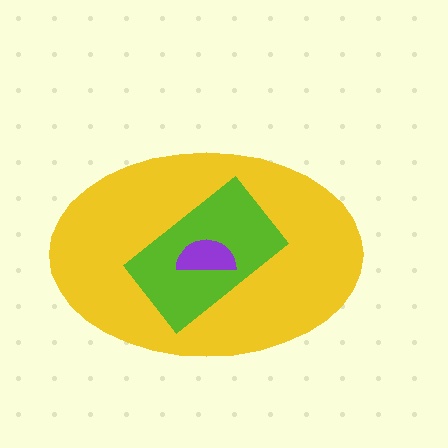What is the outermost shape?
The yellow ellipse.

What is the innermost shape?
The purple semicircle.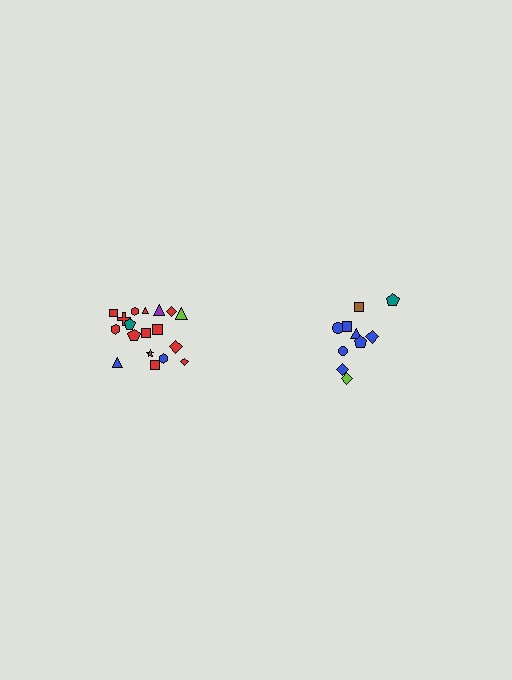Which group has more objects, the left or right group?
The left group.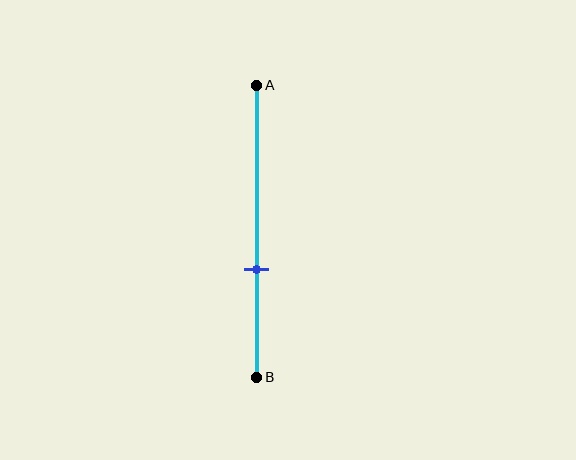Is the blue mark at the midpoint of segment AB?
No, the mark is at about 65% from A, not at the 50% midpoint.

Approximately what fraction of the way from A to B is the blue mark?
The blue mark is approximately 65% of the way from A to B.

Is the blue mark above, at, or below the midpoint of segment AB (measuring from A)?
The blue mark is below the midpoint of segment AB.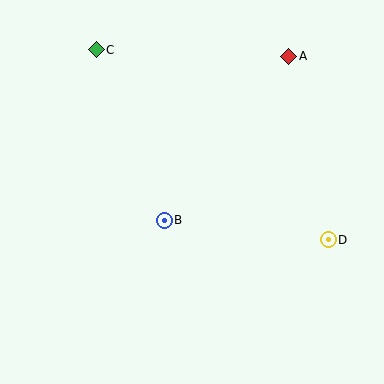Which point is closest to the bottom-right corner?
Point D is closest to the bottom-right corner.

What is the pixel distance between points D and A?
The distance between D and A is 187 pixels.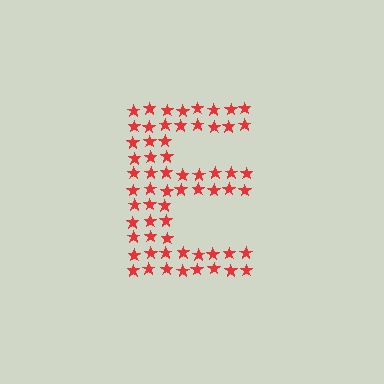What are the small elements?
The small elements are stars.